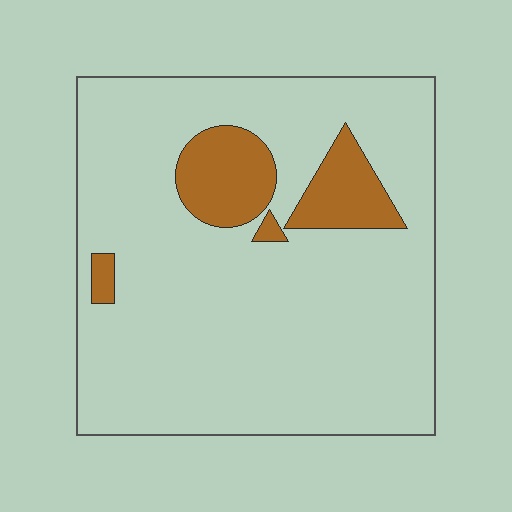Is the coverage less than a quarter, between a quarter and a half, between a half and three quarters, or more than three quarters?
Less than a quarter.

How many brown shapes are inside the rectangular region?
4.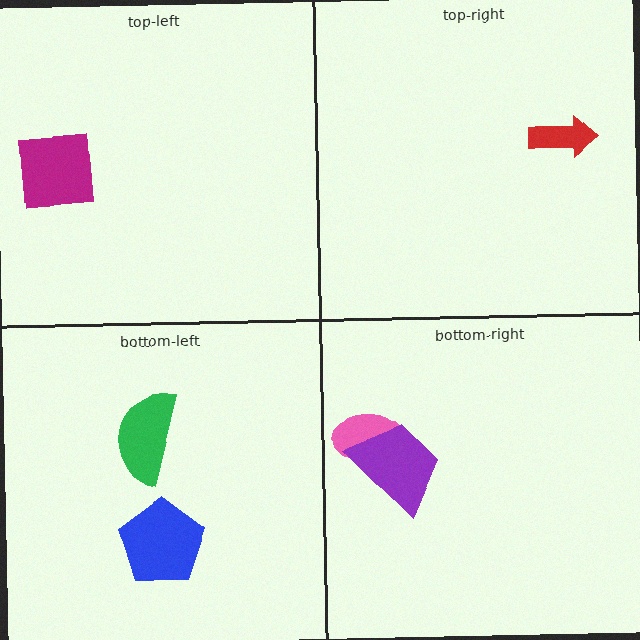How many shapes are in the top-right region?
1.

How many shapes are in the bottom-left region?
2.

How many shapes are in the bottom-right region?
2.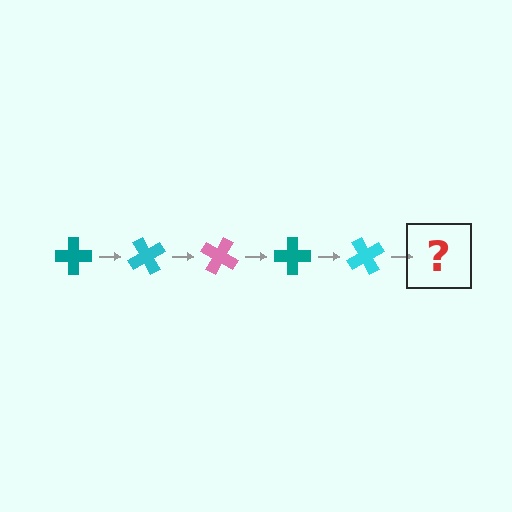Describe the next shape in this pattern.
It should be a pink cross, rotated 300 degrees from the start.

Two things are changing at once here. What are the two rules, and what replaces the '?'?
The two rules are that it rotates 60 degrees each step and the color cycles through teal, cyan, and pink. The '?' should be a pink cross, rotated 300 degrees from the start.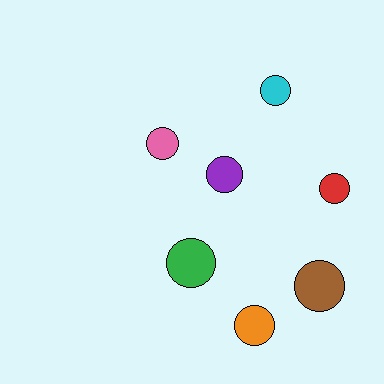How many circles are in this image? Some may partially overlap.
There are 7 circles.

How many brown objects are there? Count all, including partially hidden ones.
There is 1 brown object.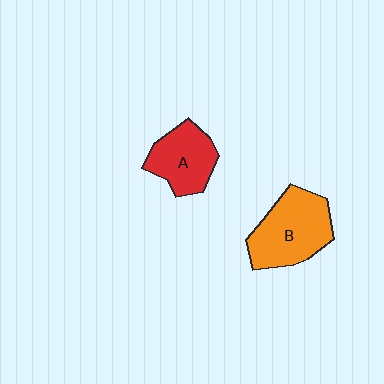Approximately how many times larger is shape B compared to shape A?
Approximately 1.3 times.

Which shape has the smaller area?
Shape A (red).